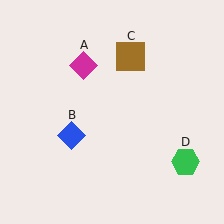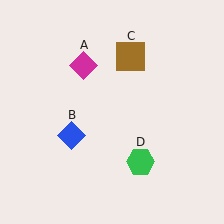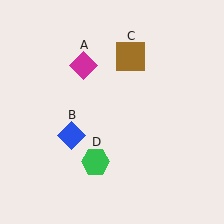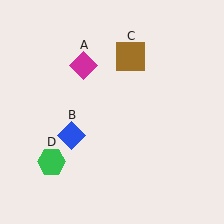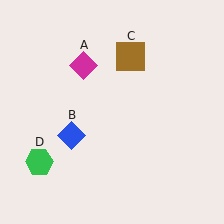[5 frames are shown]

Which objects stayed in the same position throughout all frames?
Magenta diamond (object A) and blue diamond (object B) and brown square (object C) remained stationary.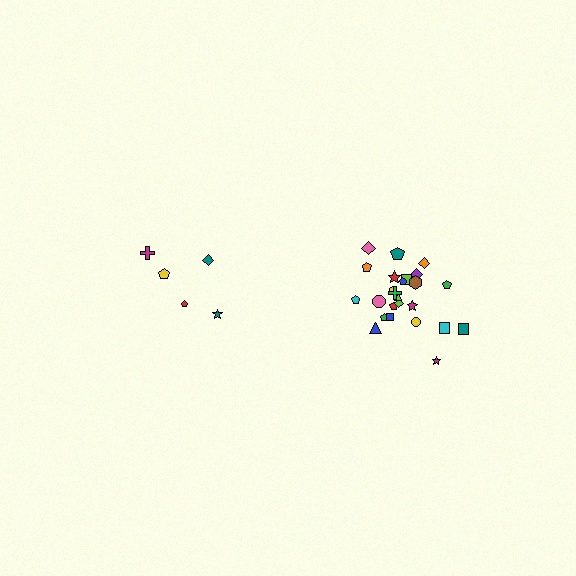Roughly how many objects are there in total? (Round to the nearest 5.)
Roughly 30 objects in total.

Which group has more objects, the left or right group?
The right group.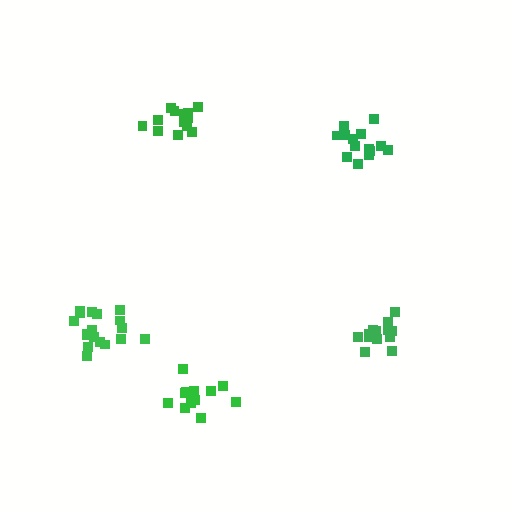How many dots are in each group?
Group 1: 14 dots, Group 2: 14 dots, Group 3: 15 dots, Group 4: 12 dots, Group 5: 18 dots (73 total).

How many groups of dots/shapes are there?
There are 5 groups.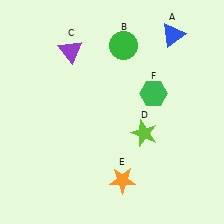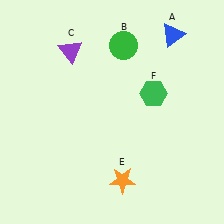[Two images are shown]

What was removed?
The lime star (D) was removed in Image 2.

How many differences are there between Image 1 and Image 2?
There is 1 difference between the two images.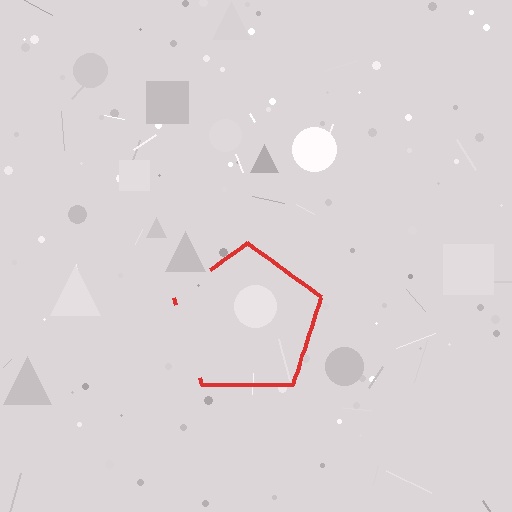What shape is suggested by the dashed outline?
The dashed outline suggests a pentagon.